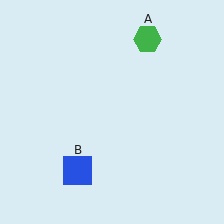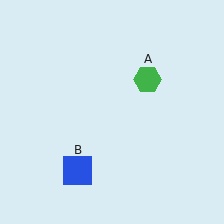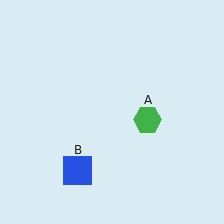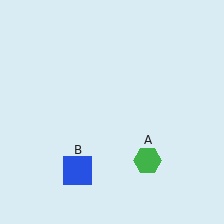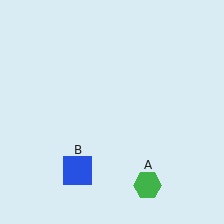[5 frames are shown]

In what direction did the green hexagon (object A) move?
The green hexagon (object A) moved down.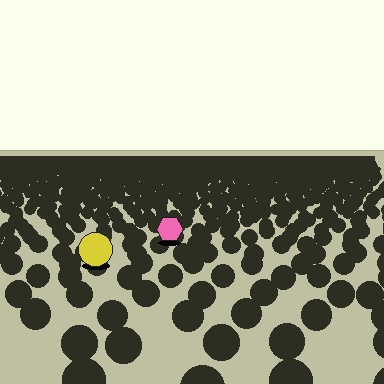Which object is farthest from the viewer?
The pink hexagon is farthest from the viewer. It appears smaller and the ground texture around it is denser.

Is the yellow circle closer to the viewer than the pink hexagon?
Yes. The yellow circle is closer — you can tell from the texture gradient: the ground texture is coarser near it.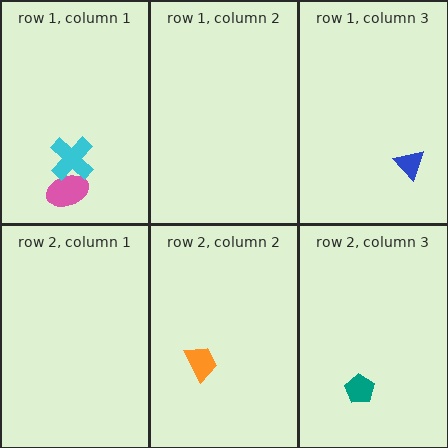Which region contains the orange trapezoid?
The row 2, column 2 region.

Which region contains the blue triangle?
The row 1, column 3 region.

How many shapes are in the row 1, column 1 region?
2.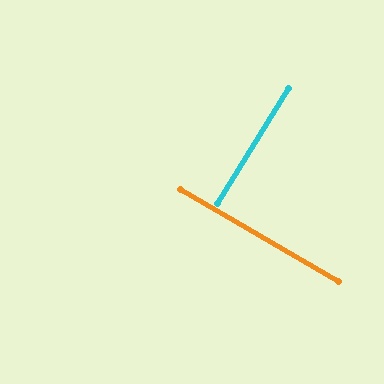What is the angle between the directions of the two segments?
Approximately 88 degrees.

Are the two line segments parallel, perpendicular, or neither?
Perpendicular — they meet at approximately 88°.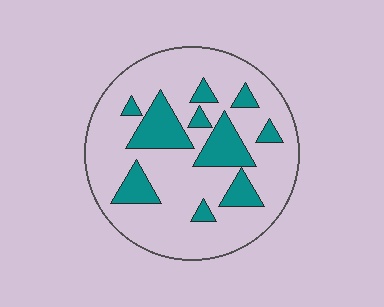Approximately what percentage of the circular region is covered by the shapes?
Approximately 25%.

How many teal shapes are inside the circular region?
10.